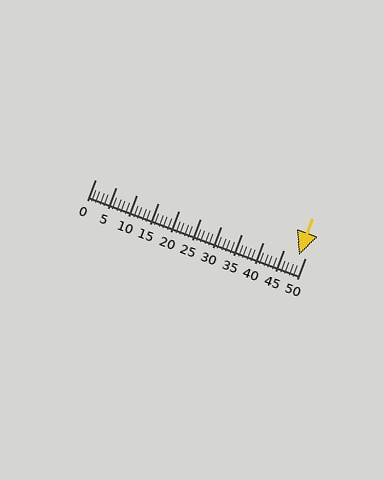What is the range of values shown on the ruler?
The ruler shows values from 0 to 50.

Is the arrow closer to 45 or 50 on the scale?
The arrow is closer to 50.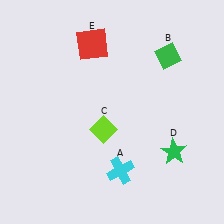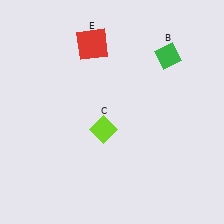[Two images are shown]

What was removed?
The cyan cross (A), the green star (D) were removed in Image 2.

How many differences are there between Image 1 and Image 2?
There are 2 differences between the two images.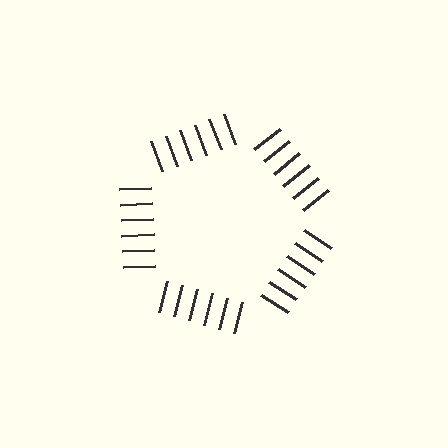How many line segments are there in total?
30 — 6 along each of the 5 edges.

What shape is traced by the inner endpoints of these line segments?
An illusory pentagon — the line segments terminate on its edges but no continuous stroke is drawn.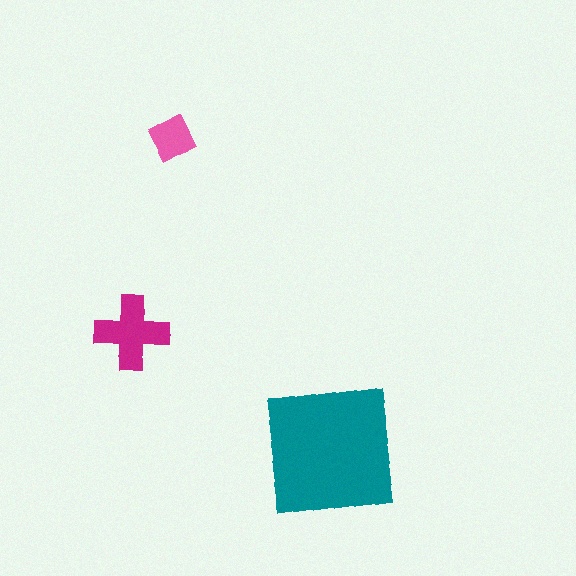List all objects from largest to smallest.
The teal square, the magenta cross, the pink diamond.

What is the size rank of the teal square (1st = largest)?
1st.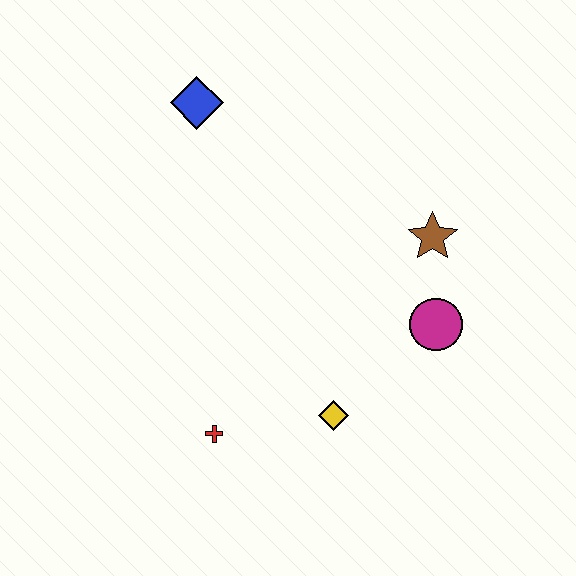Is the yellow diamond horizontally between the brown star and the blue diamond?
Yes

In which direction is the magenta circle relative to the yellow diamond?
The magenta circle is to the right of the yellow diamond.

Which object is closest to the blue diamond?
The brown star is closest to the blue diamond.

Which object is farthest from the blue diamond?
The yellow diamond is farthest from the blue diamond.